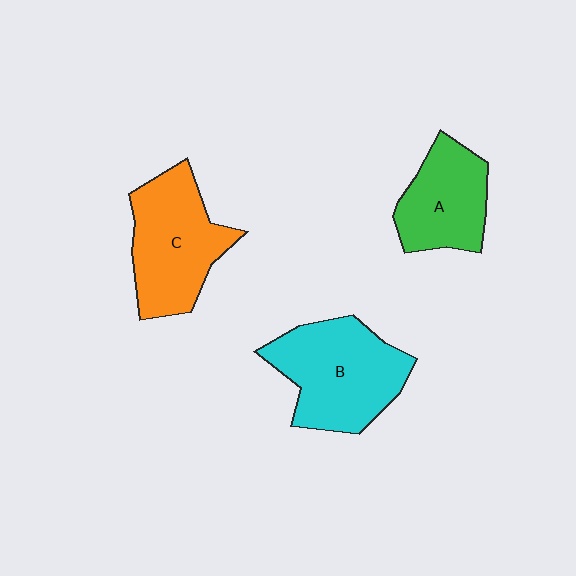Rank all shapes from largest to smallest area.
From largest to smallest: B (cyan), C (orange), A (green).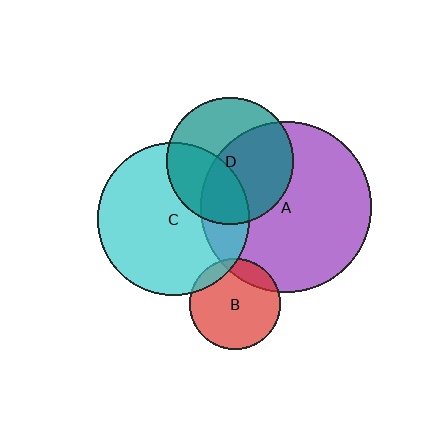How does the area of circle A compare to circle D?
Approximately 1.8 times.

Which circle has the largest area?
Circle A (purple).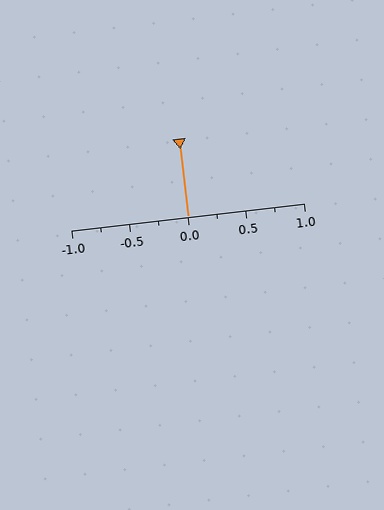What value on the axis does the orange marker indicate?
The marker indicates approximately 0.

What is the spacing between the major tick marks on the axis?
The major ticks are spaced 0.5 apart.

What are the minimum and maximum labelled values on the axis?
The axis runs from -1.0 to 1.0.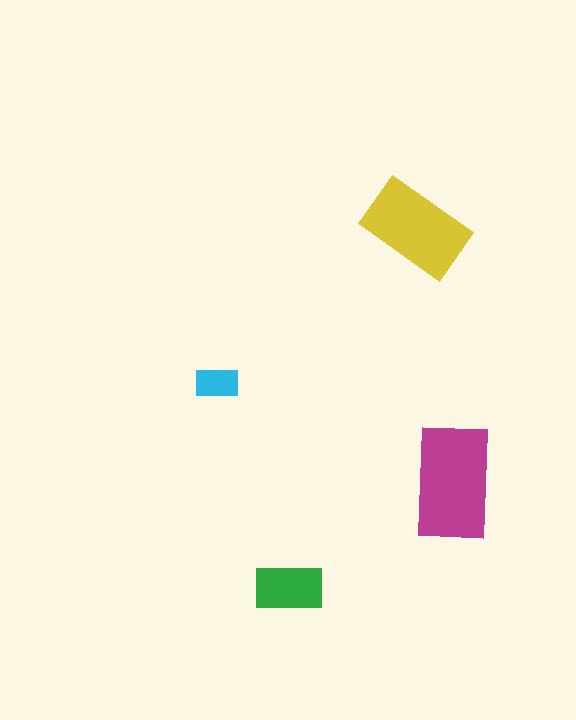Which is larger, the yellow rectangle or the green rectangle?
The yellow one.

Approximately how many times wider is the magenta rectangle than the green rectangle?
About 1.5 times wider.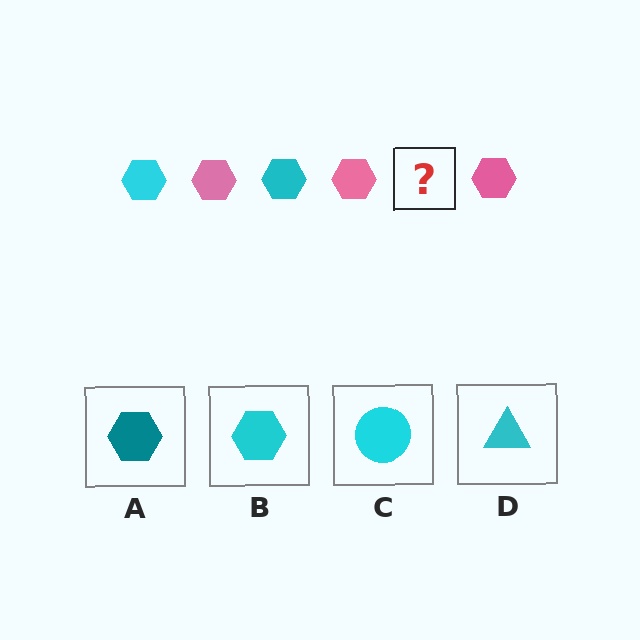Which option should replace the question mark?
Option B.